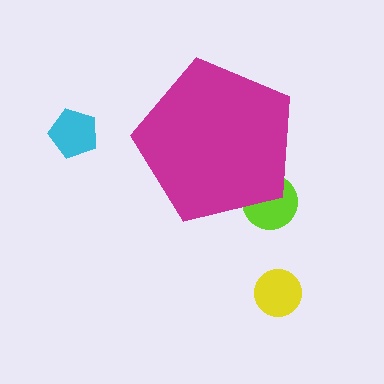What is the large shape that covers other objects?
A magenta pentagon.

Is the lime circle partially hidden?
Yes, the lime circle is partially hidden behind the magenta pentagon.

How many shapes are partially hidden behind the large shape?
1 shape is partially hidden.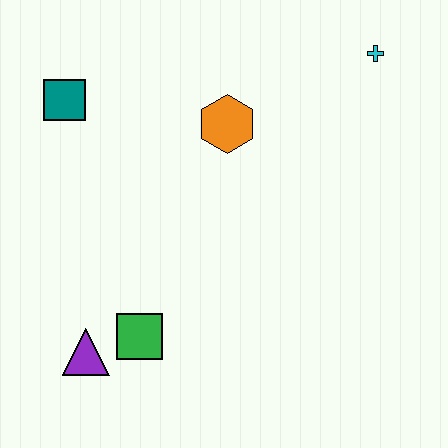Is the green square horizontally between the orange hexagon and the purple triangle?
Yes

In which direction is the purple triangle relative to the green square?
The purple triangle is to the left of the green square.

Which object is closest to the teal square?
The orange hexagon is closest to the teal square.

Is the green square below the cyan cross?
Yes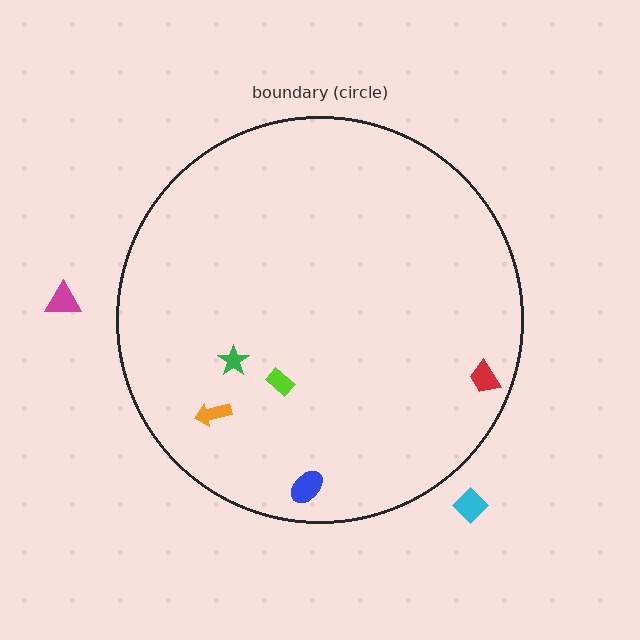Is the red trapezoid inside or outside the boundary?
Inside.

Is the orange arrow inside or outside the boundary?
Inside.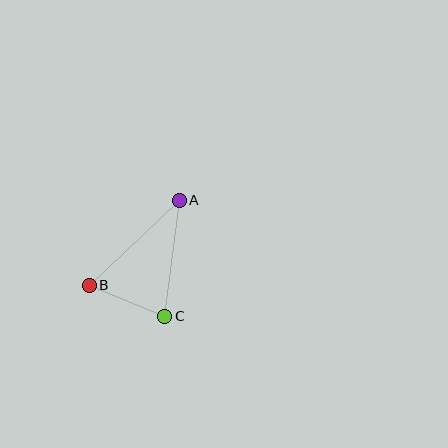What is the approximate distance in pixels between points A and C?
The distance between A and C is approximately 117 pixels.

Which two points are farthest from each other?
Points A and B are farthest from each other.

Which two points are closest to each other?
Points B and C are closest to each other.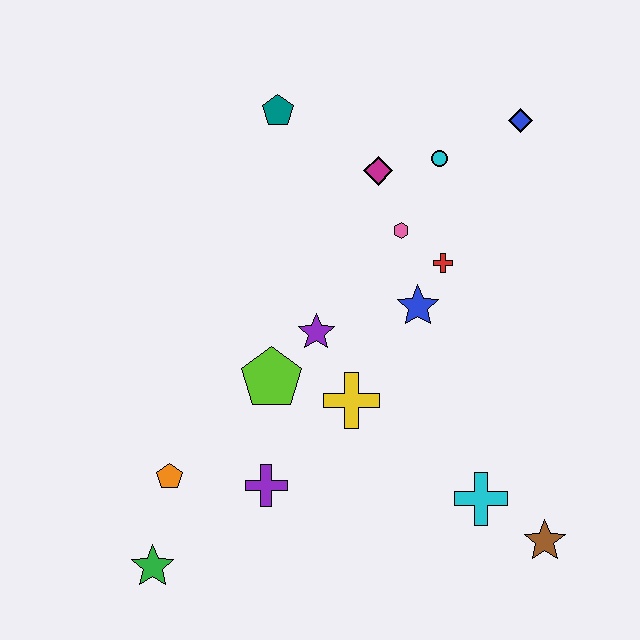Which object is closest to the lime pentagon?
The purple star is closest to the lime pentagon.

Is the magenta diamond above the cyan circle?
No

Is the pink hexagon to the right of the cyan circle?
No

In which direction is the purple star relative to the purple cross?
The purple star is above the purple cross.